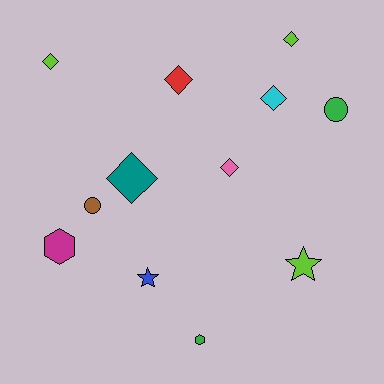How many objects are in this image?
There are 12 objects.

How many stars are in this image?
There are 2 stars.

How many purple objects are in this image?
There are no purple objects.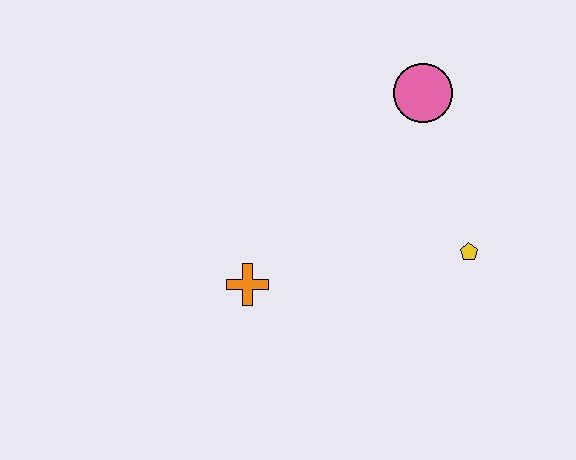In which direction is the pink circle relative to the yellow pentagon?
The pink circle is above the yellow pentagon.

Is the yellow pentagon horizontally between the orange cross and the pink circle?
No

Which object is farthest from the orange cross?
The pink circle is farthest from the orange cross.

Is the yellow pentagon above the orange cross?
Yes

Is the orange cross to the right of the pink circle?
No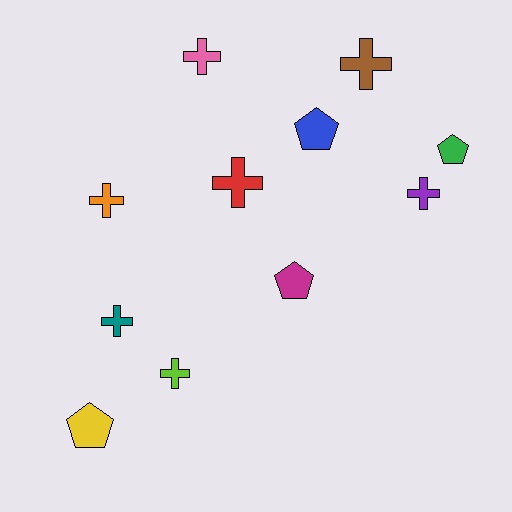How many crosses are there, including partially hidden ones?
There are 7 crosses.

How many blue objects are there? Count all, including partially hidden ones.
There is 1 blue object.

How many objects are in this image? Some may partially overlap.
There are 11 objects.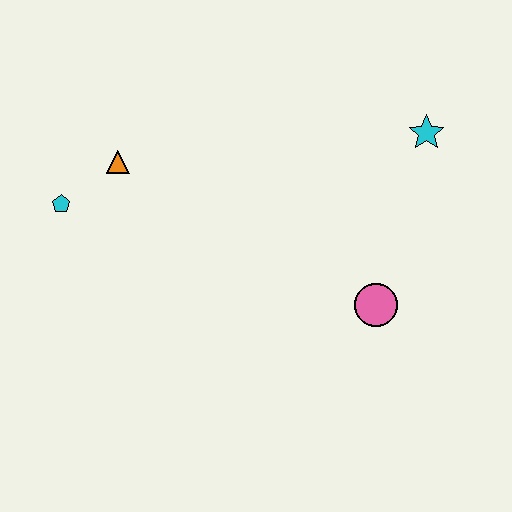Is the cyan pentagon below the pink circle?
No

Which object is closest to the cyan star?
The pink circle is closest to the cyan star.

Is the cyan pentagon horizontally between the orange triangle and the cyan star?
No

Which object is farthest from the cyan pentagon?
The cyan star is farthest from the cyan pentagon.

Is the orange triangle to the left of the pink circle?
Yes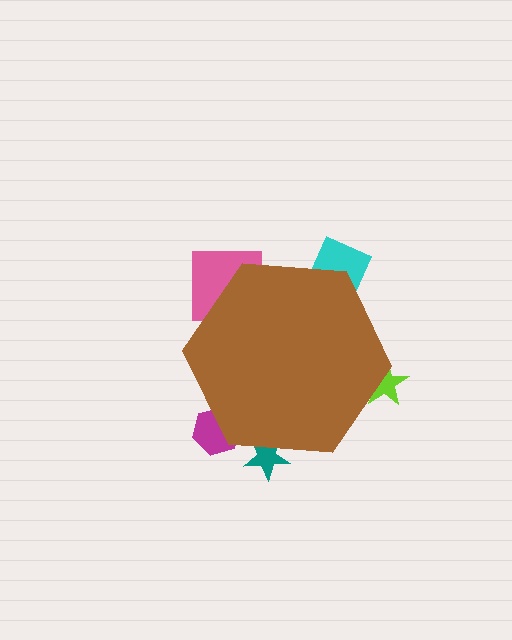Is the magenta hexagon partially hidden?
Yes, the magenta hexagon is partially hidden behind the brown hexagon.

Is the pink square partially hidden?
Yes, the pink square is partially hidden behind the brown hexagon.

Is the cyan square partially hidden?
Yes, the cyan square is partially hidden behind the brown hexagon.